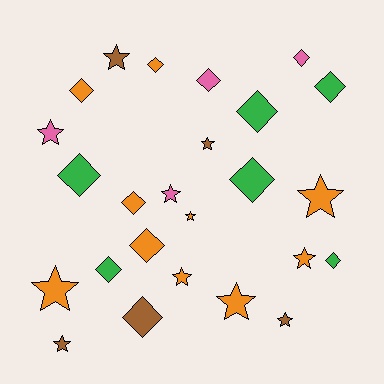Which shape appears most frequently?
Diamond, with 13 objects.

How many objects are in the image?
There are 25 objects.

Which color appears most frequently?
Orange, with 10 objects.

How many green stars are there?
There are no green stars.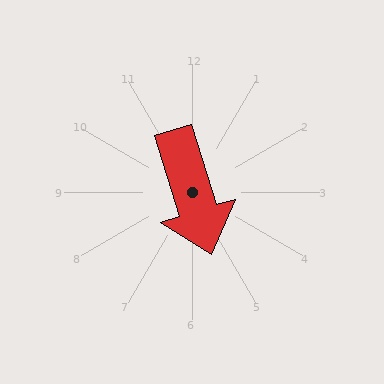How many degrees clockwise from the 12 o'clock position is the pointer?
Approximately 163 degrees.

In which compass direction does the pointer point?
South.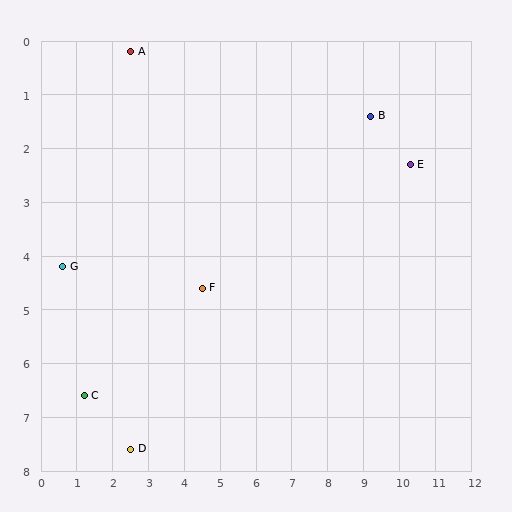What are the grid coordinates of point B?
Point B is at approximately (9.2, 1.4).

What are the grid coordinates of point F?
Point F is at approximately (4.5, 4.6).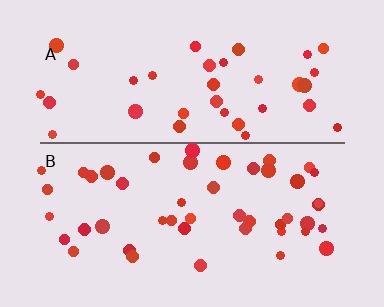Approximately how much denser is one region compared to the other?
Approximately 1.3× — region B over region A.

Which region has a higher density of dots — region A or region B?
B (the bottom).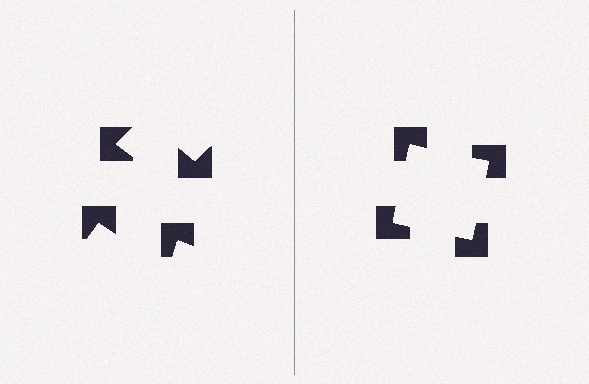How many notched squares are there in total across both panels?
8 — 4 on each side.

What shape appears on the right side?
An illusory square.